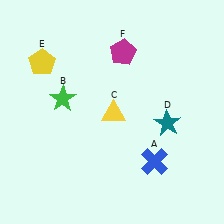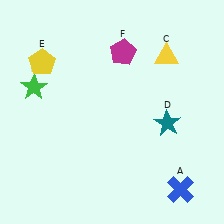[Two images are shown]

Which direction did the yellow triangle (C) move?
The yellow triangle (C) moved up.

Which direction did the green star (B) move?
The green star (B) moved left.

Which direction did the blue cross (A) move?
The blue cross (A) moved down.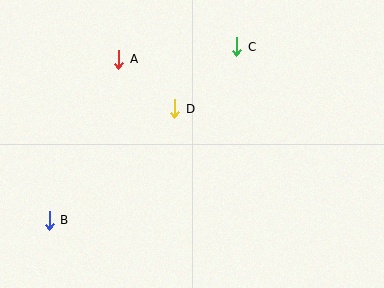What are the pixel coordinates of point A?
Point A is at (119, 59).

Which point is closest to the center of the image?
Point D at (175, 109) is closest to the center.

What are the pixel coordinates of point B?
Point B is at (49, 220).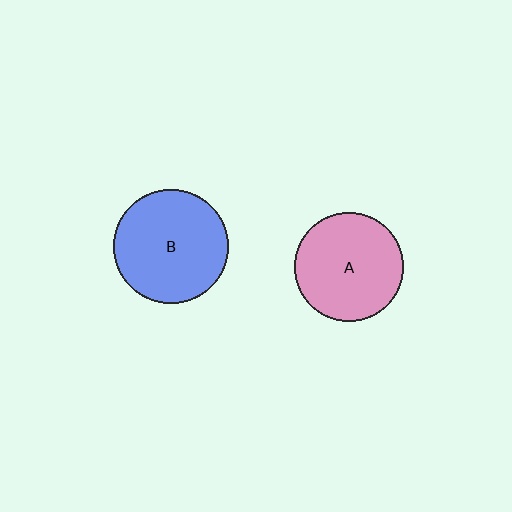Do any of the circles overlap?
No, none of the circles overlap.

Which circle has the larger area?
Circle B (blue).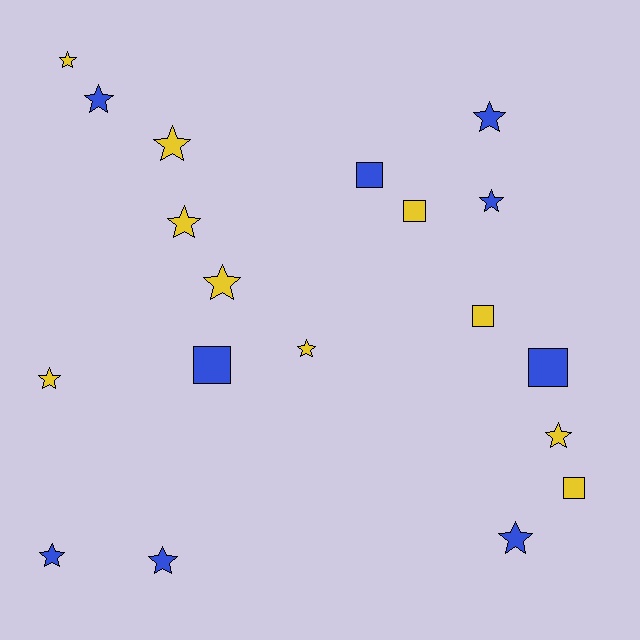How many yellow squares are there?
There are 3 yellow squares.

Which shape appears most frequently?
Star, with 13 objects.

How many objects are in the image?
There are 19 objects.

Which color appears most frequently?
Yellow, with 10 objects.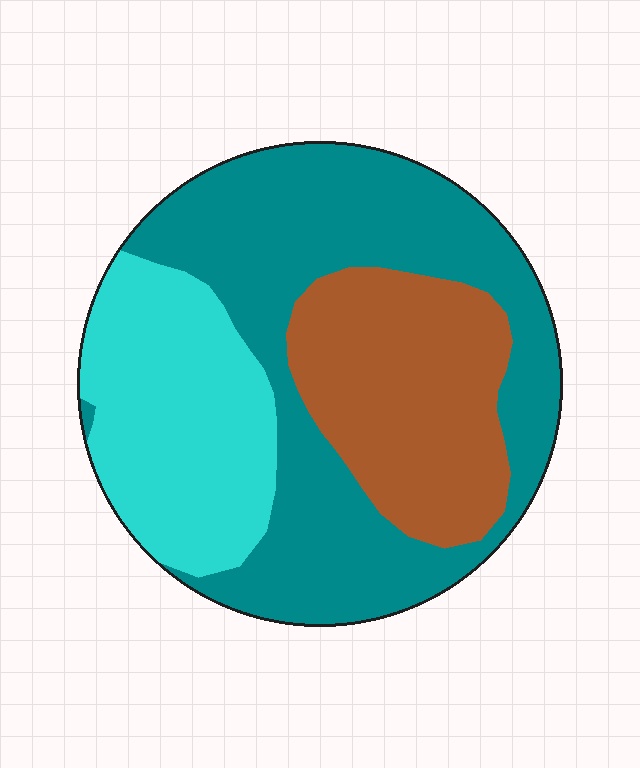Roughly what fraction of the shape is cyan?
Cyan takes up between a sixth and a third of the shape.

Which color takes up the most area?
Teal, at roughly 50%.